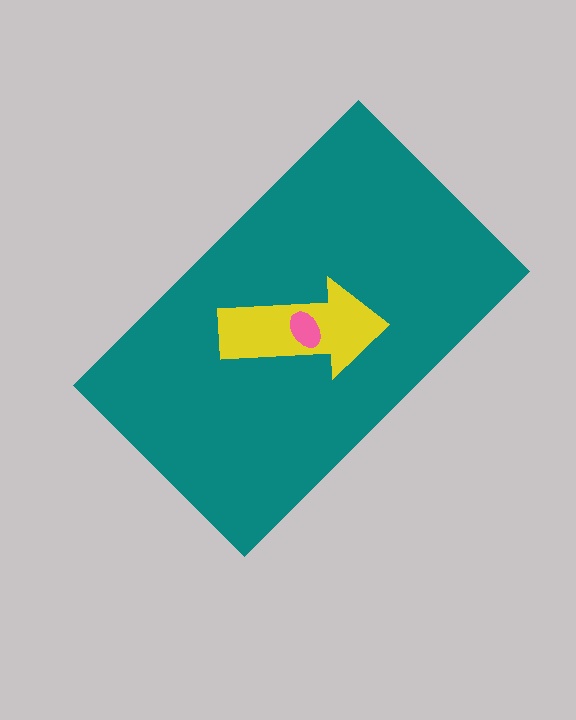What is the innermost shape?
The pink ellipse.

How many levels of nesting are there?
3.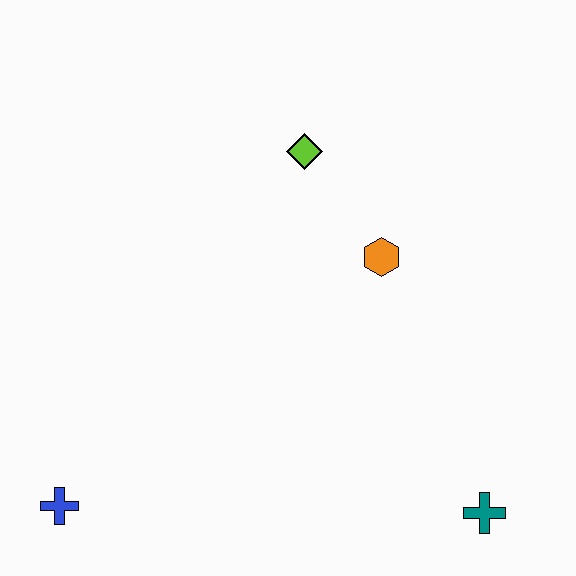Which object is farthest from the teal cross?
The blue cross is farthest from the teal cross.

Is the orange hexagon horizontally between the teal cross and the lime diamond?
Yes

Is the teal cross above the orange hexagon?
No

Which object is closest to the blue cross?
The orange hexagon is closest to the blue cross.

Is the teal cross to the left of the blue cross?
No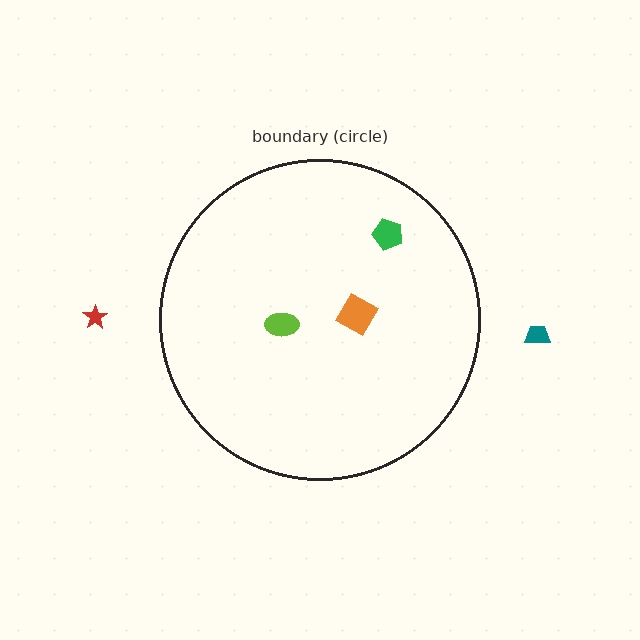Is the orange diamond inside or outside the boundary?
Inside.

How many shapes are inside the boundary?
3 inside, 2 outside.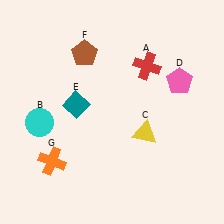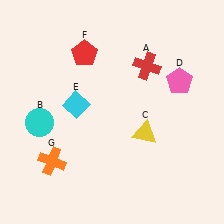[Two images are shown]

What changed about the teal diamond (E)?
In Image 1, E is teal. In Image 2, it changed to cyan.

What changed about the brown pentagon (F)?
In Image 1, F is brown. In Image 2, it changed to red.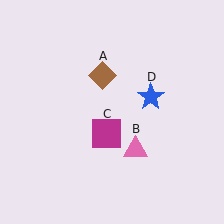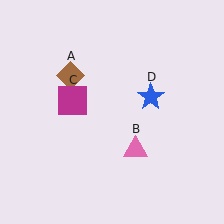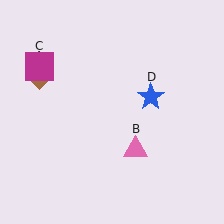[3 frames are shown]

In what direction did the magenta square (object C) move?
The magenta square (object C) moved up and to the left.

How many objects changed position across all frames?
2 objects changed position: brown diamond (object A), magenta square (object C).